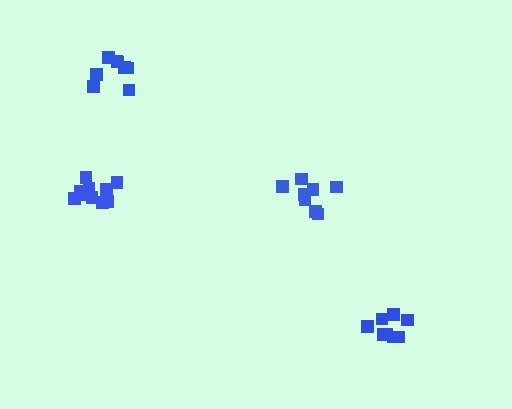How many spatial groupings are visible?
There are 4 spatial groupings.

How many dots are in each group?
Group 1: 8 dots, Group 2: 8 dots, Group 3: 11 dots, Group 4: 8 dots (35 total).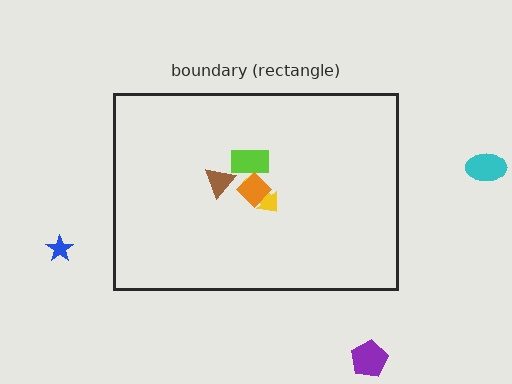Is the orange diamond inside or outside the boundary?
Inside.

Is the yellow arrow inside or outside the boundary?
Inside.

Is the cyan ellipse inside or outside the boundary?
Outside.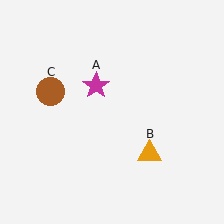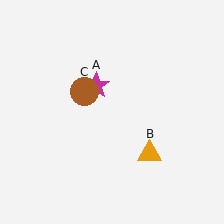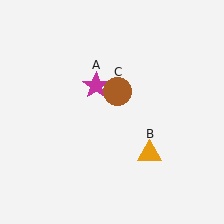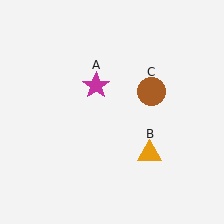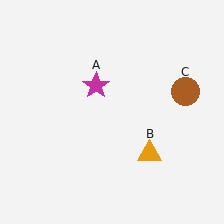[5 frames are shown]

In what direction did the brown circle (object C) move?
The brown circle (object C) moved right.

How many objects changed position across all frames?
1 object changed position: brown circle (object C).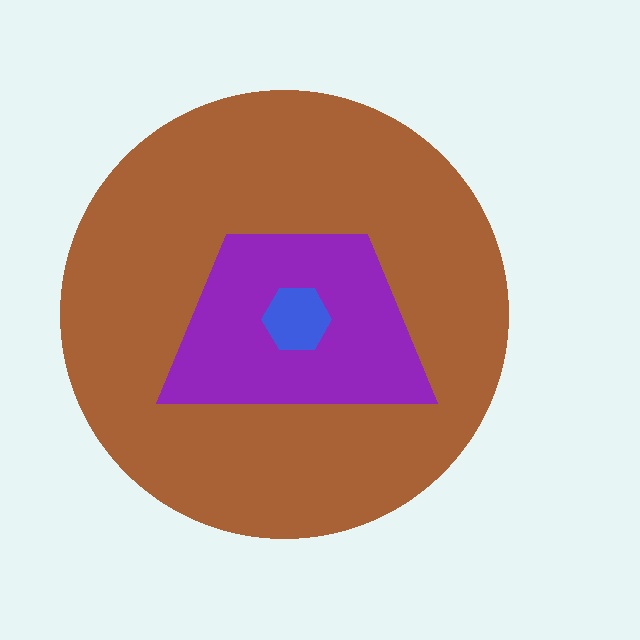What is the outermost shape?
The brown circle.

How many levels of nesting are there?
3.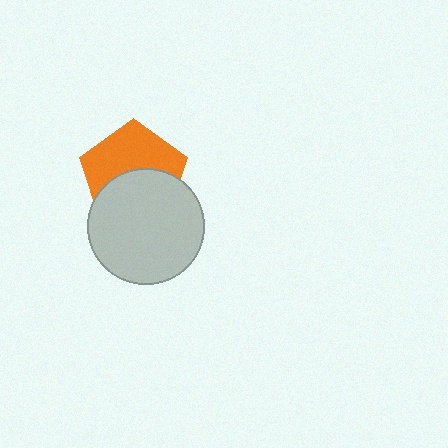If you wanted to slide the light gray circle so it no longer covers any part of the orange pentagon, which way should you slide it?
Slide it down — that is the most direct way to separate the two shapes.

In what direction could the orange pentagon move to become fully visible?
The orange pentagon could move up. That would shift it out from behind the light gray circle entirely.